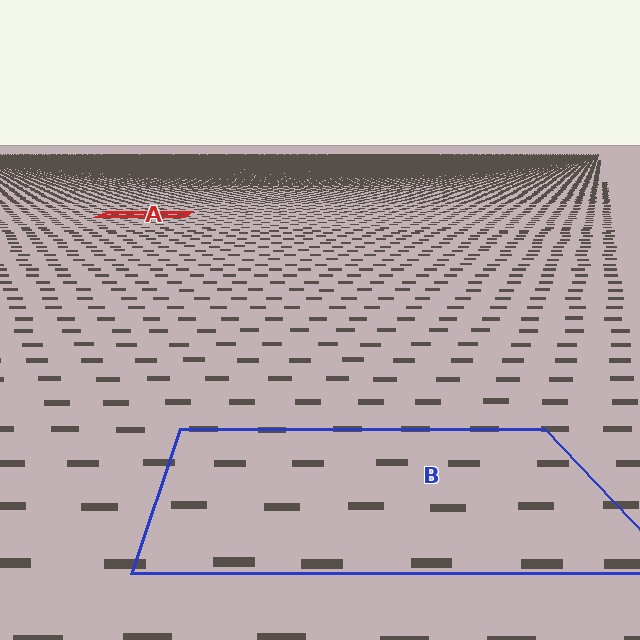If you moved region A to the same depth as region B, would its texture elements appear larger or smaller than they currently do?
They would appear larger. At a closer depth, the same texture elements are projected at a bigger on-screen size.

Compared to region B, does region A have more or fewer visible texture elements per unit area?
Region A has more texture elements per unit area — they are packed more densely because it is farther away.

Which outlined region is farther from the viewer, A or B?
Region A is farther from the viewer — the texture elements inside it appear smaller and more densely packed.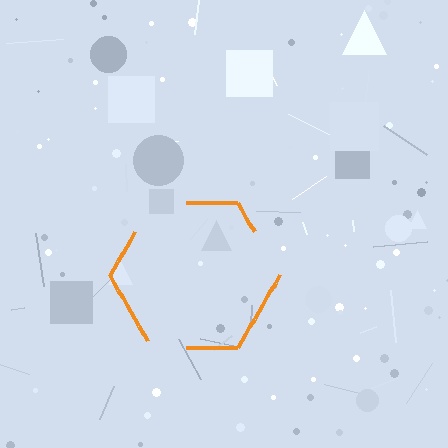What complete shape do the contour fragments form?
The contour fragments form a hexagon.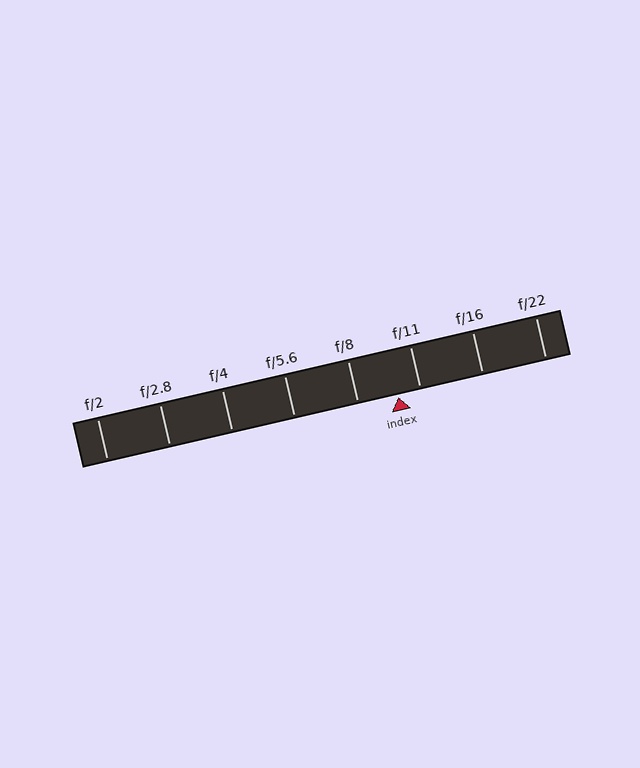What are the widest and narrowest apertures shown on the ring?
The widest aperture shown is f/2 and the narrowest is f/22.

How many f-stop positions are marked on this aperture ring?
There are 8 f-stop positions marked.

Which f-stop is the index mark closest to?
The index mark is closest to f/11.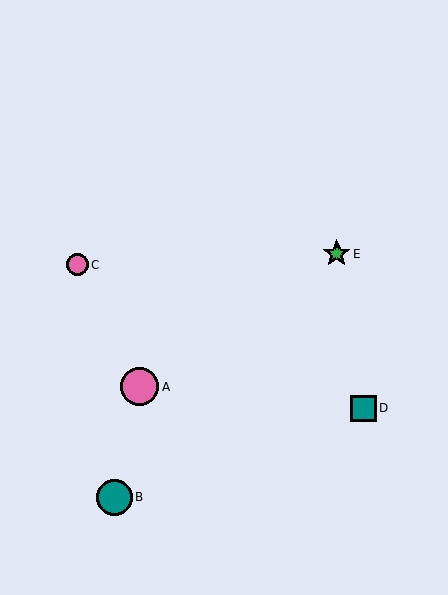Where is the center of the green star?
The center of the green star is at (337, 254).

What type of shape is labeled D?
Shape D is a teal square.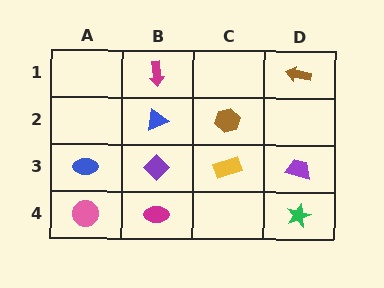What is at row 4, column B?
A magenta ellipse.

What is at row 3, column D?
A purple trapezoid.